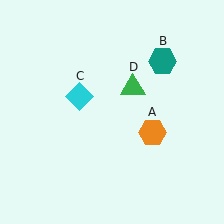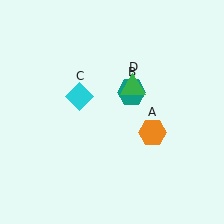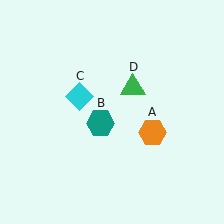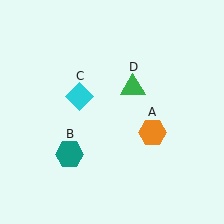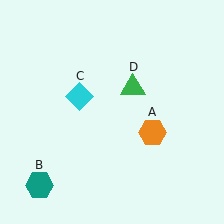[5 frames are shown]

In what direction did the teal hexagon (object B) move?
The teal hexagon (object B) moved down and to the left.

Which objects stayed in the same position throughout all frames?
Orange hexagon (object A) and cyan diamond (object C) and green triangle (object D) remained stationary.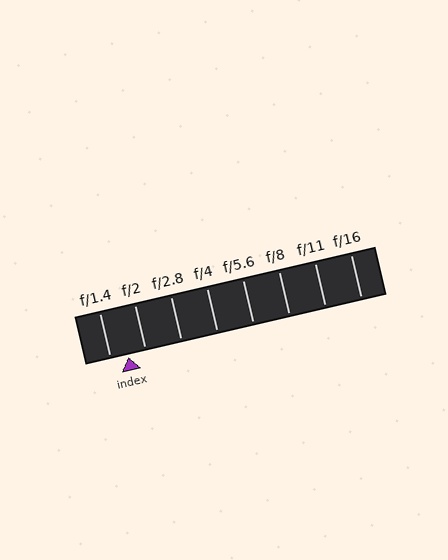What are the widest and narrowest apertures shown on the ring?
The widest aperture shown is f/1.4 and the narrowest is f/16.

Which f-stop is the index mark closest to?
The index mark is closest to f/2.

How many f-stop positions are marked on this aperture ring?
There are 8 f-stop positions marked.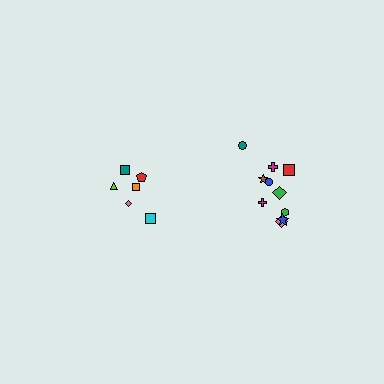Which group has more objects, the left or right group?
The right group.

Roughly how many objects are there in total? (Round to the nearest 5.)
Roughly 15 objects in total.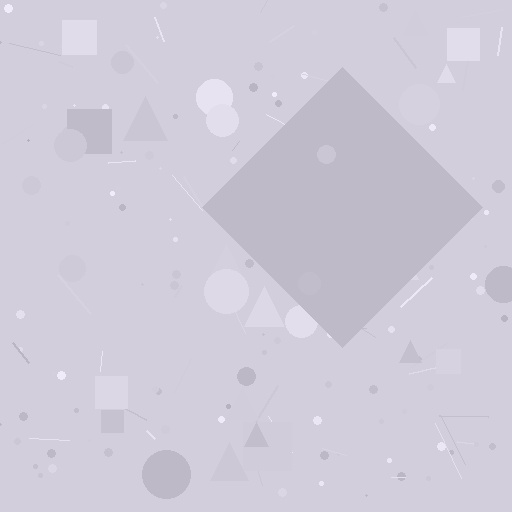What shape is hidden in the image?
A diamond is hidden in the image.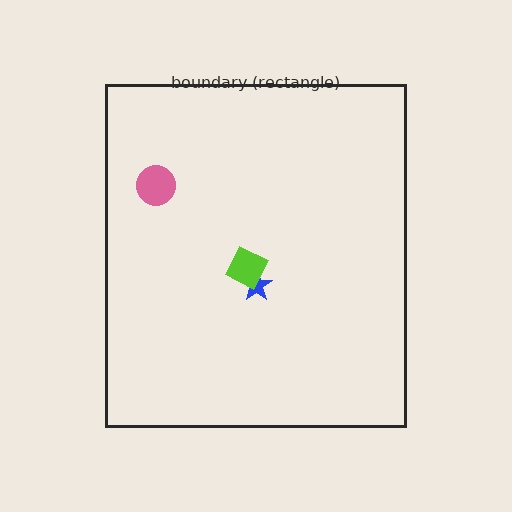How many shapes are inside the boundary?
3 inside, 0 outside.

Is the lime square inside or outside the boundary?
Inside.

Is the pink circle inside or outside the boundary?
Inside.